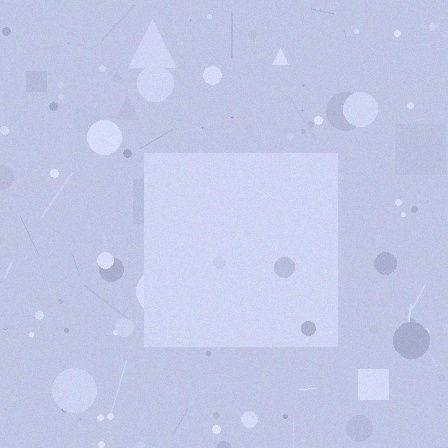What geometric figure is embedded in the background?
A square is embedded in the background.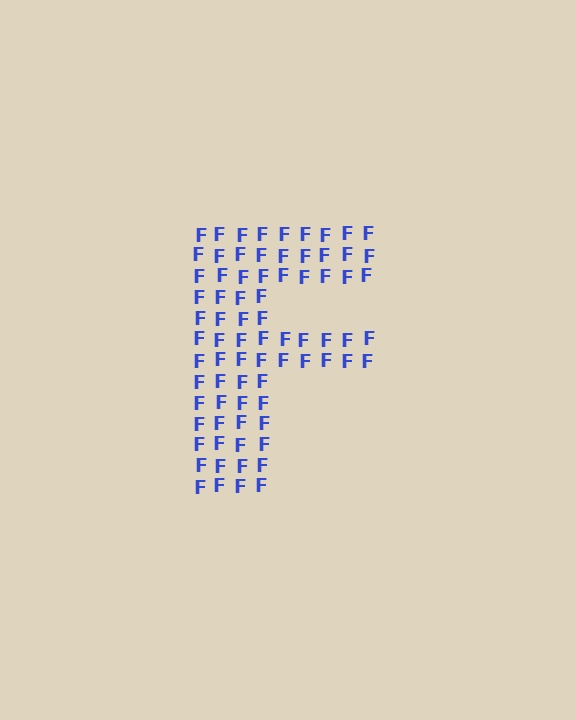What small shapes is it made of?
It is made of small letter F's.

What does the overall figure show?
The overall figure shows the letter F.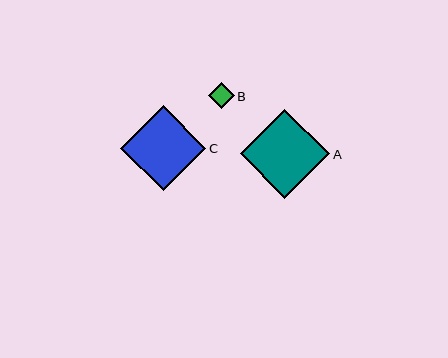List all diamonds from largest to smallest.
From largest to smallest: A, C, B.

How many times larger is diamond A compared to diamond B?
Diamond A is approximately 3.4 times the size of diamond B.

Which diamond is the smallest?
Diamond B is the smallest with a size of approximately 26 pixels.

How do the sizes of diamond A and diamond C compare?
Diamond A and diamond C are approximately the same size.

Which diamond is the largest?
Diamond A is the largest with a size of approximately 89 pixels.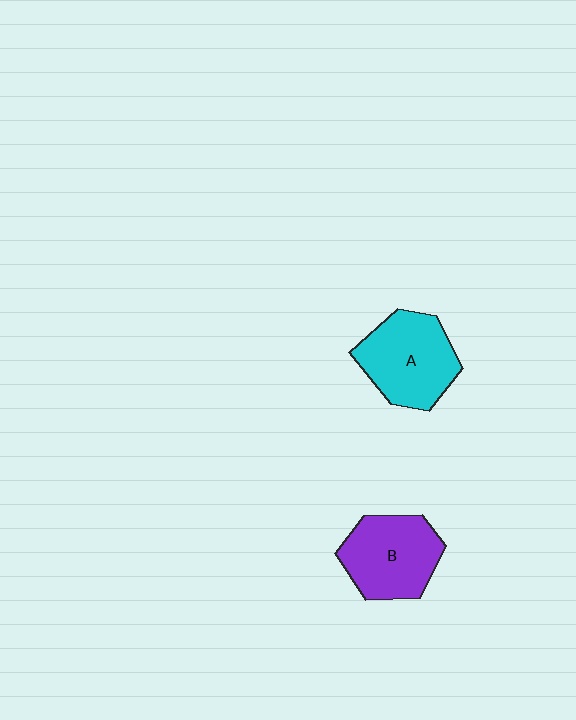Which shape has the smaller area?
Shape B (purple).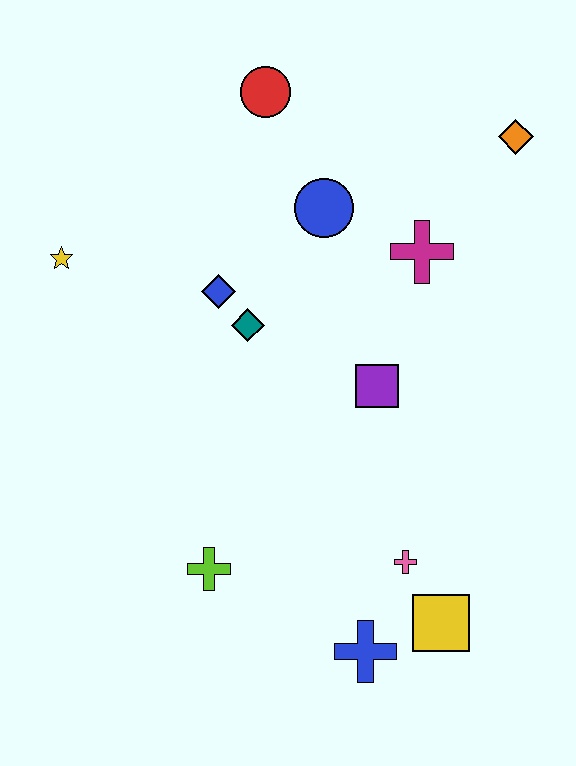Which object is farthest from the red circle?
The blue cross is farthest from the red circle.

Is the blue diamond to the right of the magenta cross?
No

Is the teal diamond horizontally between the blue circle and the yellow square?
No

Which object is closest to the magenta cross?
The blue circle is closest to the magenta cross.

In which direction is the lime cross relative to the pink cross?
The lime cross is to the left of the pink cross.